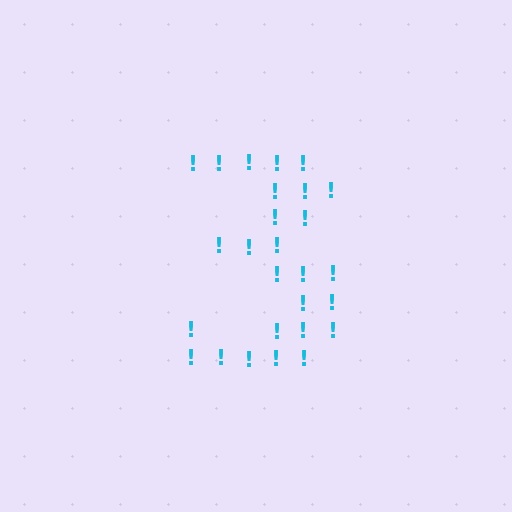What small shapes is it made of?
It is made of small exclamation marks.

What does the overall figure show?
The overall figure shows the digit 3.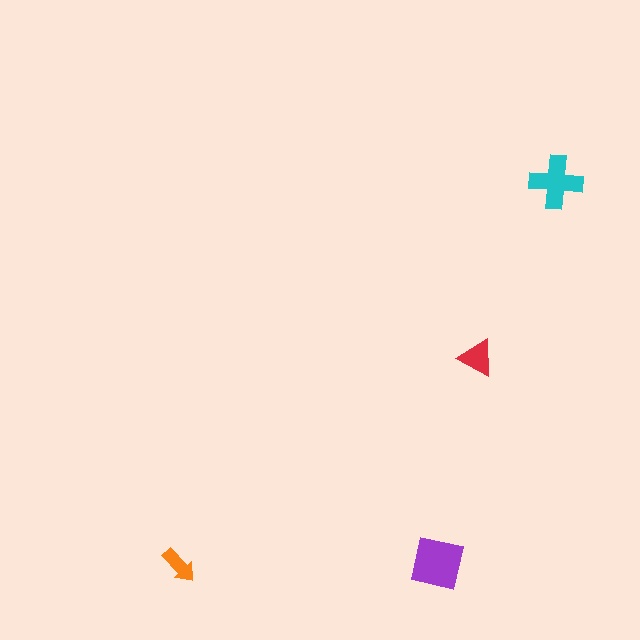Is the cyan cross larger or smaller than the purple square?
Smaller.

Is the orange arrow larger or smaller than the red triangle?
Smaller.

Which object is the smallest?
The orange arrow.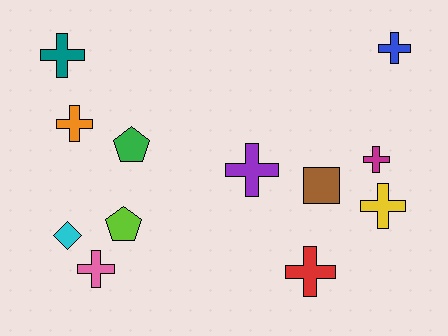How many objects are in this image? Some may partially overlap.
There are 12 objects.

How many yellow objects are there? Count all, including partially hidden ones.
There is 1 yellow object.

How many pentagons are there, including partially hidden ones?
There are 2 pentagons.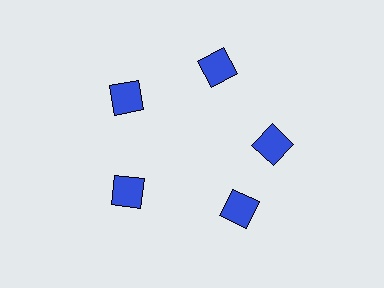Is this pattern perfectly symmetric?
No. The 5 blue squares are arranged in a ring, but one element near the 5 o'clock position is rotated out of alignment along the ring, breaking the 5-fold rotational symmetry.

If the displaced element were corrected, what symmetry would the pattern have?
It would have 5-fold rotational symmetry — the pattern would map onto itself every 72 degrees.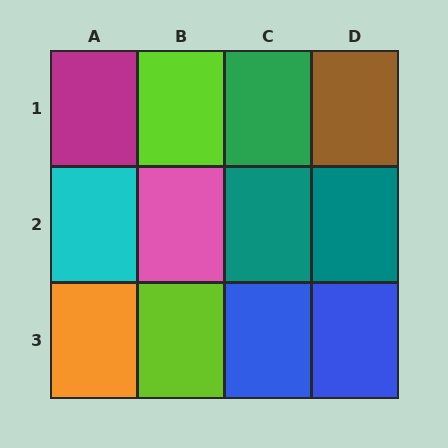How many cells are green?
1 cell is green.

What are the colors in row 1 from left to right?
Magenta, lime, green, brown.